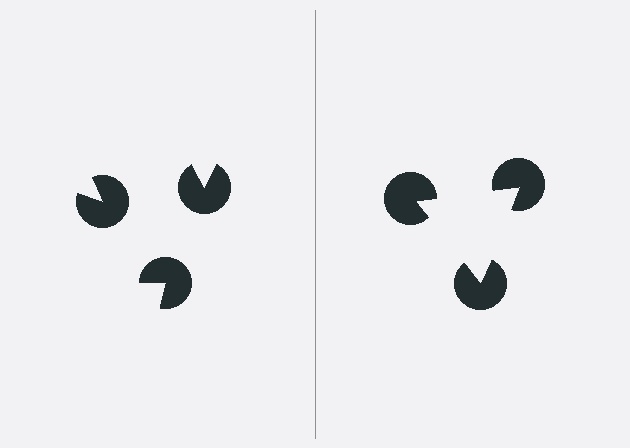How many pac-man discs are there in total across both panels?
6 — 3 on each side.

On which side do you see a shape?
An illusory triangle appears on the right side. On the left side the wedge cuts are rotated, so no coherent shape forms.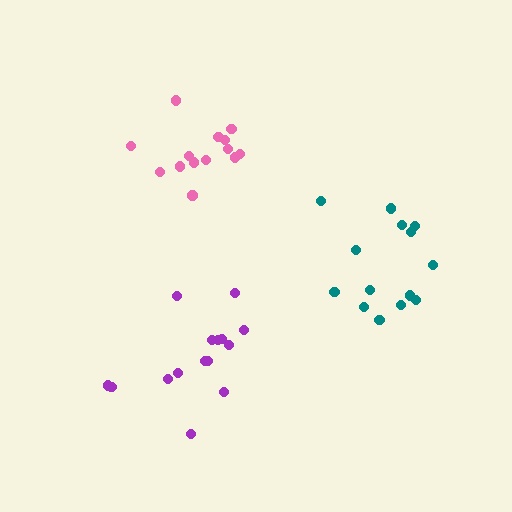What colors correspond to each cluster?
The clusters are colored: teal, pink, purple.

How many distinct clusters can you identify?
There are 3 distinct clusters.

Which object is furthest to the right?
The teal cluster is rightmost.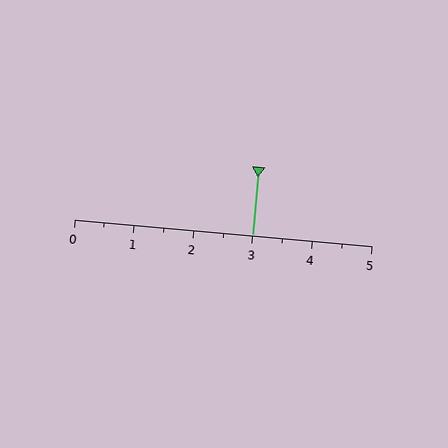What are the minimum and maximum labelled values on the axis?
The axis runs from 0 to 5.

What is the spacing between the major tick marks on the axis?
The major ticks are spaced 1 apart.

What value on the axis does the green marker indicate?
The marker indicates approximately 3.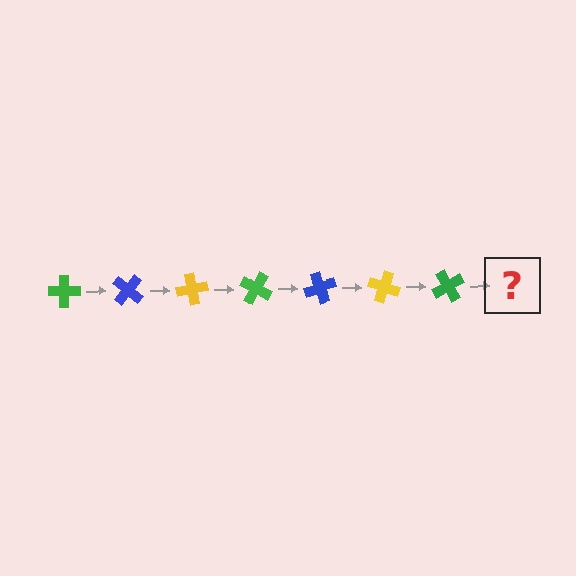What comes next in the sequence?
The next element should be a blue cross, rotated 280 degrees from the start.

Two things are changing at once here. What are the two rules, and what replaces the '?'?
The two rules are that it rotates 40 degrees each step and the color cycles through green, blue, and yellow. The '?' should be a blue cross, rotated 280 degrees from the start.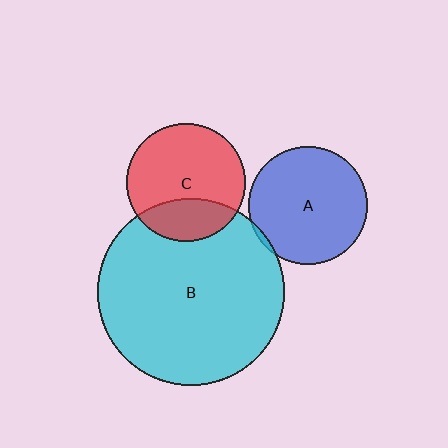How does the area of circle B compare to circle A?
Approximately 2.5 times.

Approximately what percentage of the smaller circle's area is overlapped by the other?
Approximately 5%.